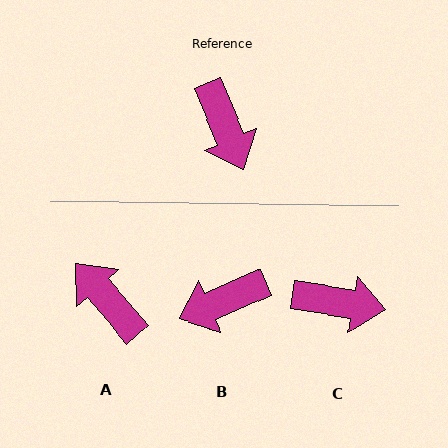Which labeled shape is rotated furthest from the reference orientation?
A, about 162 degrees away.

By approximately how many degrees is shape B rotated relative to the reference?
Approximately 90 degrees clockwise.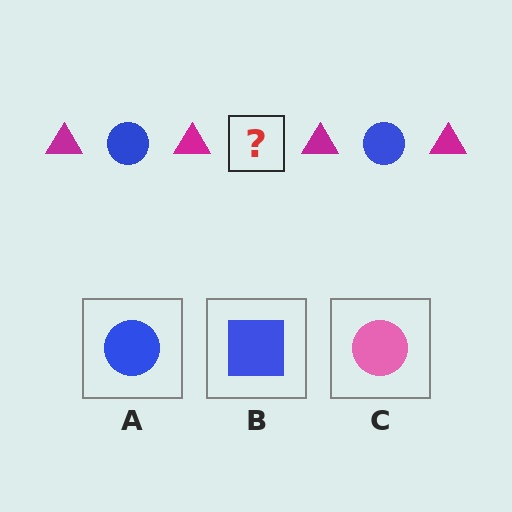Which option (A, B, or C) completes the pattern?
A.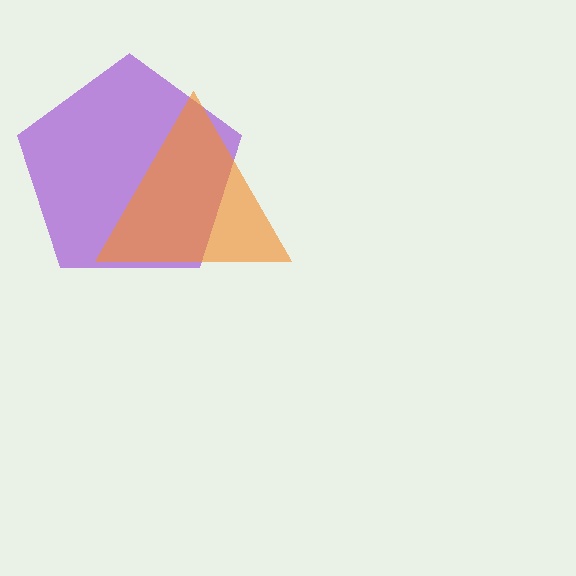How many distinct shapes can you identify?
There are 2 distinct shapes: a purple pentagon, an orange triangle.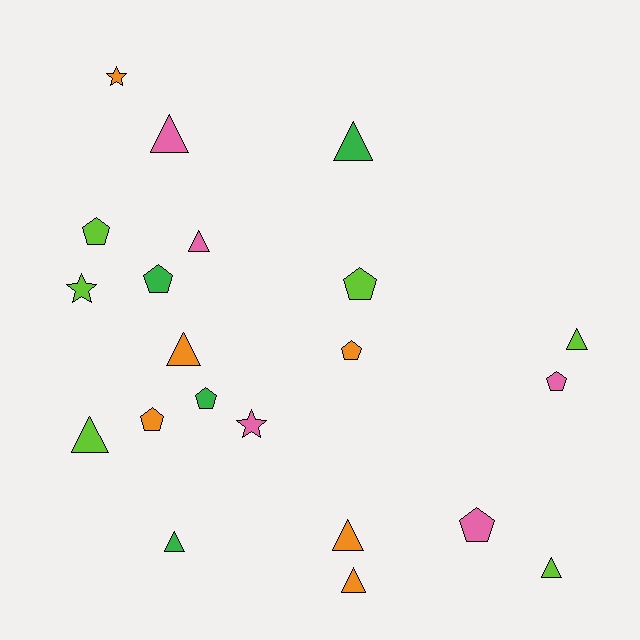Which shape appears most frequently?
Triangle, with 10 objects.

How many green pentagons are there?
There are 2 green pentagons.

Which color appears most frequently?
Orange, with 6 objects.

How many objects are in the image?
There are 21 objects.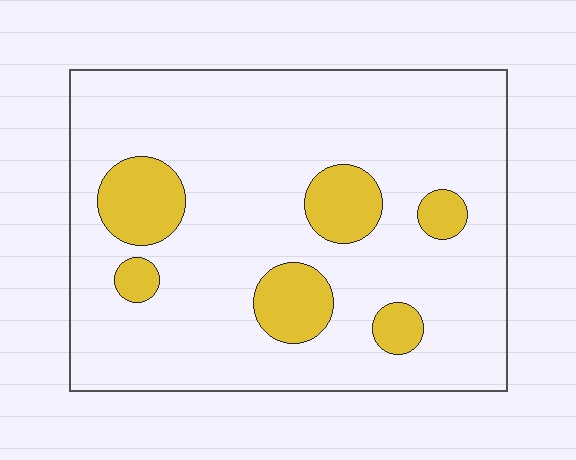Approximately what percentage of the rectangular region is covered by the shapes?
Approximately 15%.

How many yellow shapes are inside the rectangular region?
6.